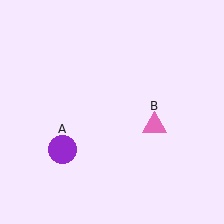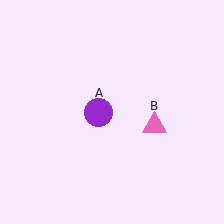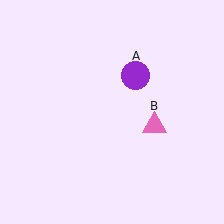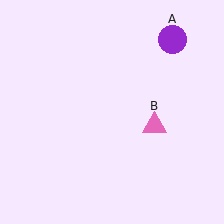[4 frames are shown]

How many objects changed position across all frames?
1 object changed position: purple circle (object A).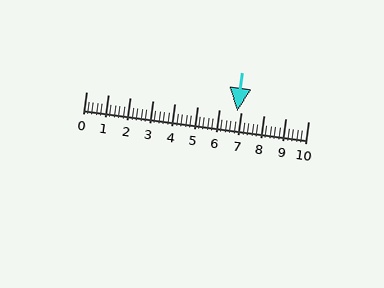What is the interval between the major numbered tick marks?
The major tick marks are spaced 1 units apart.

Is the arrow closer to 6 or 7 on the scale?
The arrow is closer to 7.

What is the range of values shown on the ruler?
The ruler shows values from 0 to 10.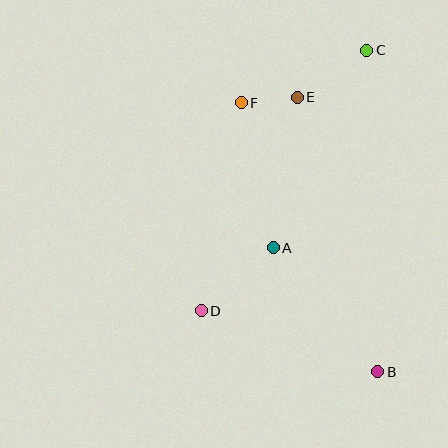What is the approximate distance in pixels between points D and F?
The distance between D and F is approximately 212 pixels.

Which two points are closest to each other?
Points E and F are closest to each other.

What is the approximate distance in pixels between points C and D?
The distance between C and D is approximately 309 pixels.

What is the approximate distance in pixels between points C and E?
The distance between C and E is approximately 84 pixels.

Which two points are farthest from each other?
Points B and C are farthest from each other.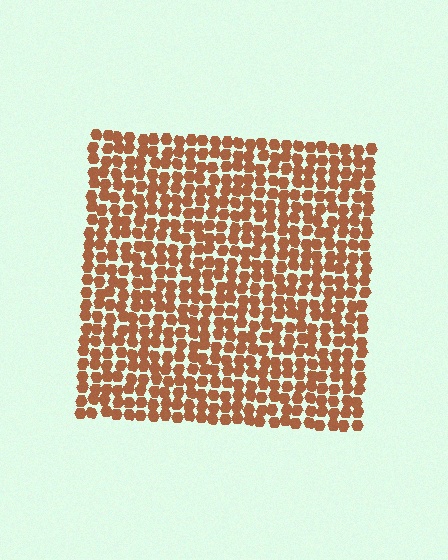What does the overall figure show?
The overall figure shows a square.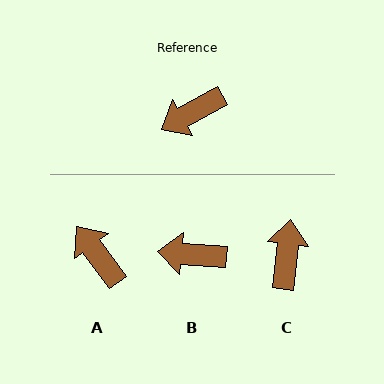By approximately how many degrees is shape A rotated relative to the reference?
Approximately 83 degrees clockwise.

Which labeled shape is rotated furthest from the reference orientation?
C, about 126 degrees away.